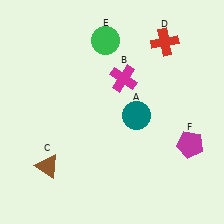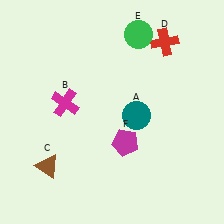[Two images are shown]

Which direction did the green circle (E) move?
The green circle (E) moved right.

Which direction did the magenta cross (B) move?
The magenta cross (B) moved left.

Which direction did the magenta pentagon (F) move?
The magenta pentagon (F) moved left.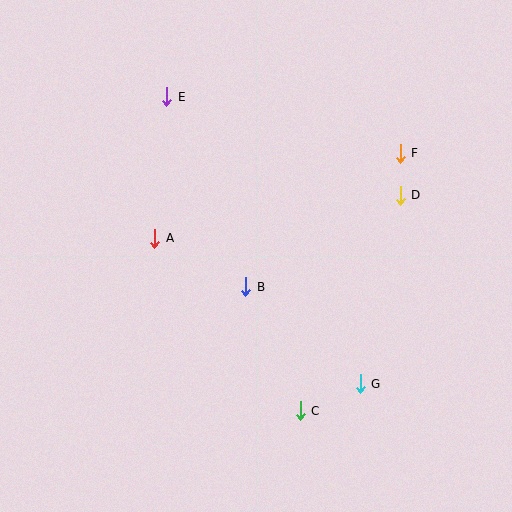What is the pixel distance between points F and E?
The distance between F and E is 240 pixels.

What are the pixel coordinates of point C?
Point C is at (300, 411).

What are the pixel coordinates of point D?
Point D is at (400, 195).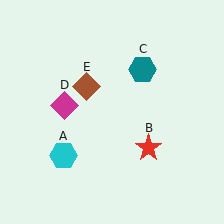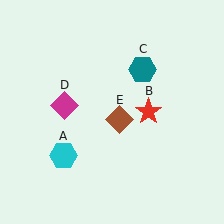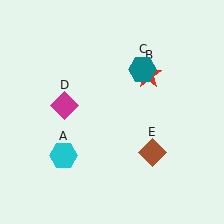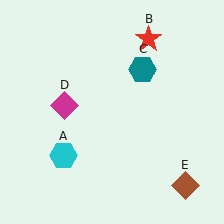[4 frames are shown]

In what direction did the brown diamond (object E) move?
The brown diamond (object E) moved down and to the right.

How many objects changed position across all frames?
2 objects changed position: red star (object B), brown diamond (object E).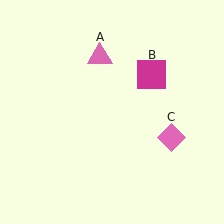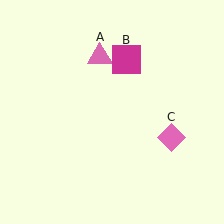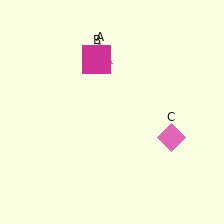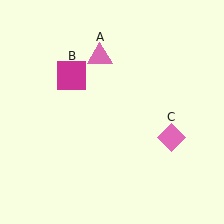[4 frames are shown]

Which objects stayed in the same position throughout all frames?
Pink triangle (object A) and pink diamond (object C) remained stationary.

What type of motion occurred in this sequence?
The magenta square (object B) rotated counterclockwise around the center of the scene.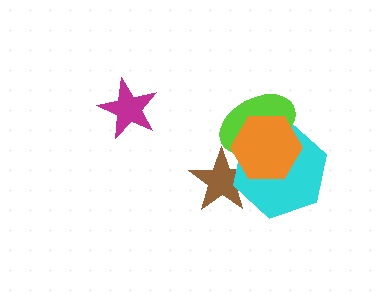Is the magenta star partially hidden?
No, no other shape covers it.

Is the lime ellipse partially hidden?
Yes, it is partially covered by another shape.